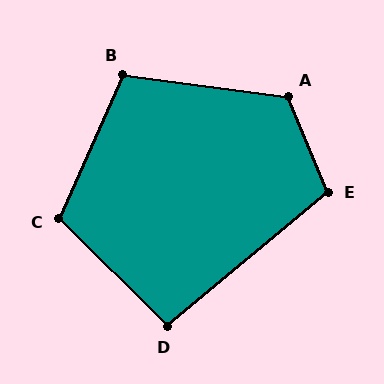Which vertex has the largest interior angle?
A, at approximately 119 degrees.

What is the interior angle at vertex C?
Approximately 111 degrees (obtuse).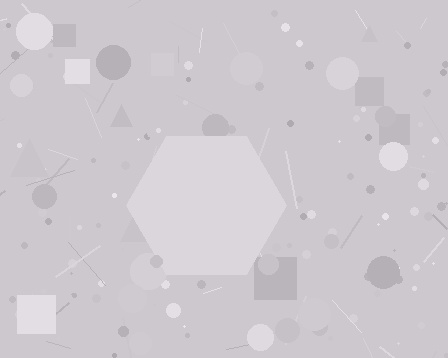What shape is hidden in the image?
A hexagon is hidden in the image.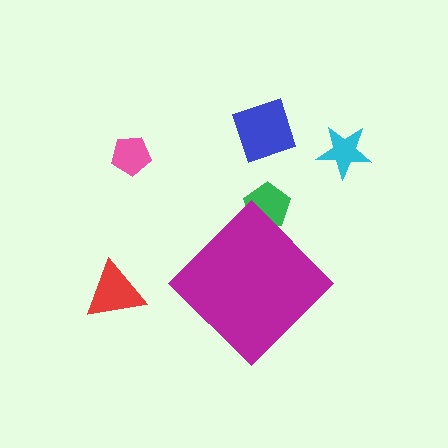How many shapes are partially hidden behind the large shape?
1 shape is partially hidden.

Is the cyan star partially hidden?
No, the cyan star is fully visible.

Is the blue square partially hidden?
No, the blue square is fully visible.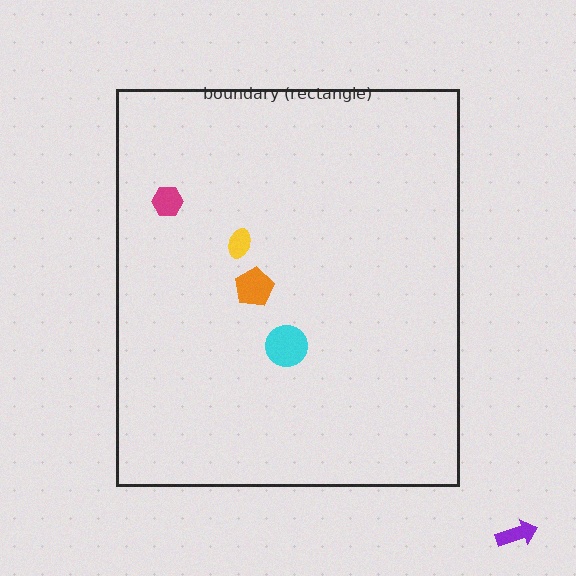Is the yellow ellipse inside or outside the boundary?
Inside.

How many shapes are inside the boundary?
4 inside, 1 outside.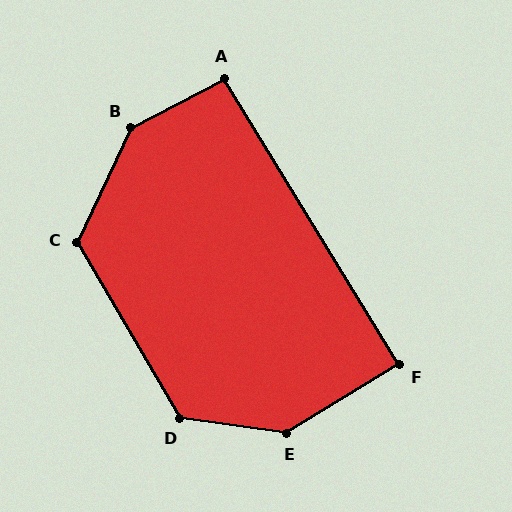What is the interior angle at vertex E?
Approximately 141 degrees (obtuse).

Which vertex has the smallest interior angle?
F, at approximately 90 degrees.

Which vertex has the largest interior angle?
B, at approximately 142 degrees.